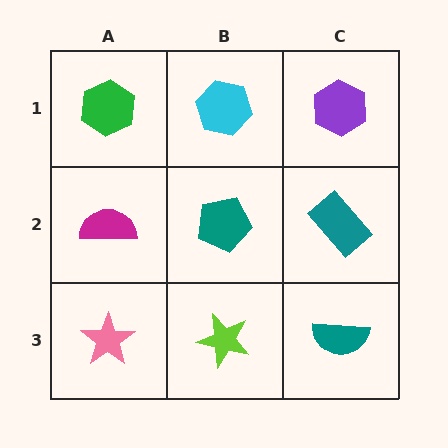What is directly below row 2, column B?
A lime star.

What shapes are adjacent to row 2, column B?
A cyan hexagon (row 1, column B), a lime star (row 3, column B), a magenta semicircle (row 2, column A), a teal rectangle (row 2, column C).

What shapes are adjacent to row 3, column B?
A teal pentagon (row 2, column B), a pink star (row 3, column A), a teal semicircle (row 3, column C).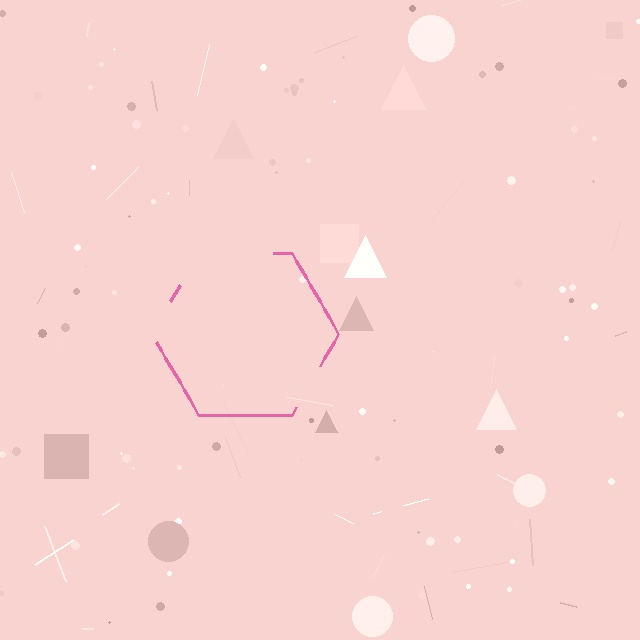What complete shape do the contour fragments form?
The contour fragments form a hexagon.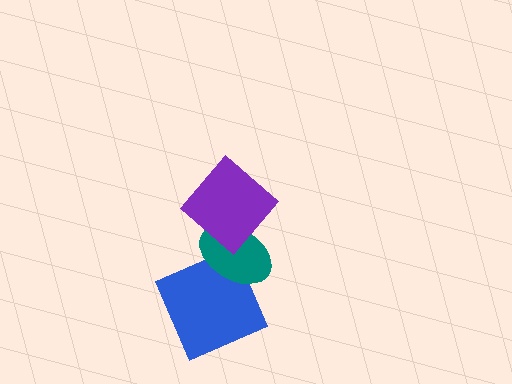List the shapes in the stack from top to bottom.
From top to bottom: the purple diamond, the teal ellipse, the blue square.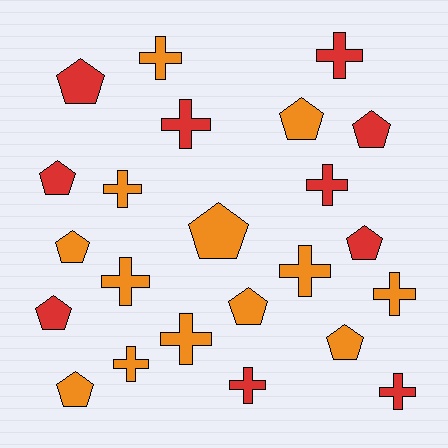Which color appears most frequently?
Orange, with 13 objects.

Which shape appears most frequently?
Cross, with 12 objects.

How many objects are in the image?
There are 23 objects.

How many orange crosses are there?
There are 7 orange crosses.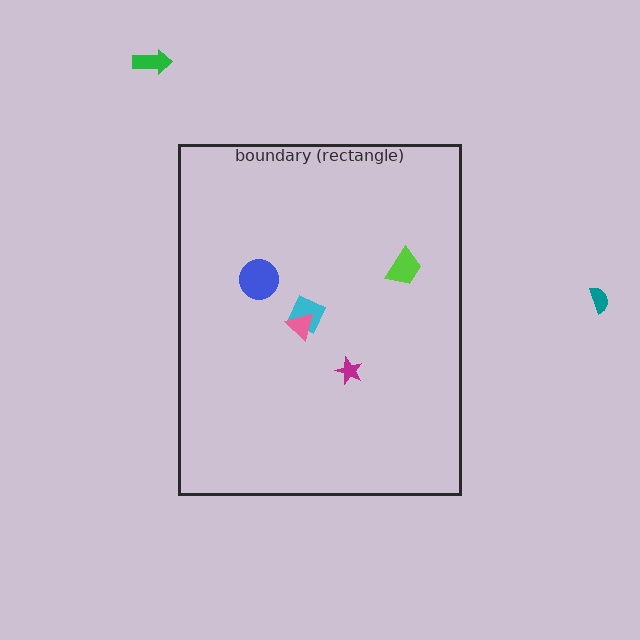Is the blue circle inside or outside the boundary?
Inside.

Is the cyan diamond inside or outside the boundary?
Inside.